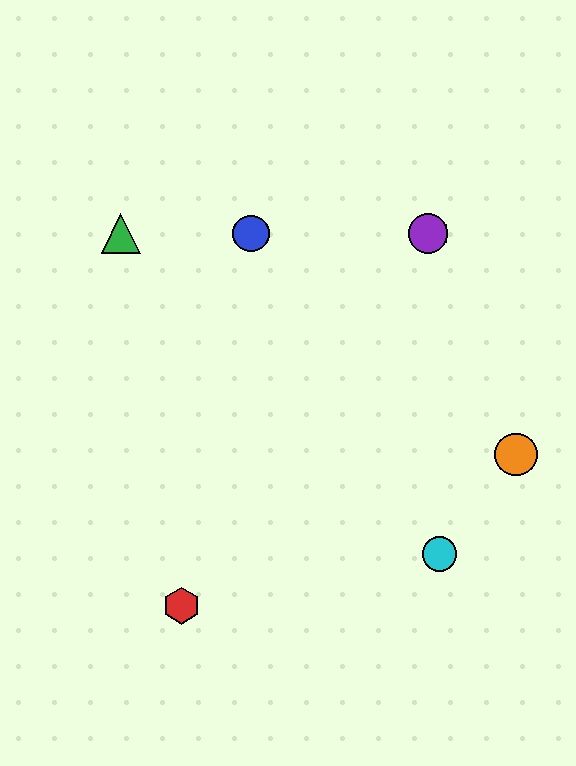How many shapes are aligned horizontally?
4 shapes (the blue circle, the green triangle, the yellow hexagon, the purple circle) are aligned horizontally.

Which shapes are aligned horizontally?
The blue circle, the green triangle, the yellow hexagon, the purple circle are aligned horizontally.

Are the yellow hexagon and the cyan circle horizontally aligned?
No, the yellow hexagon is at y≈234 and the cyan circle is at y≈554.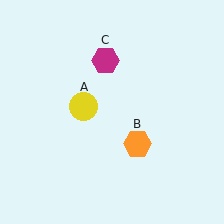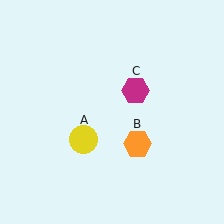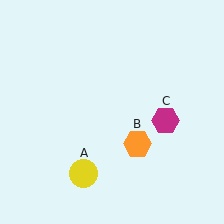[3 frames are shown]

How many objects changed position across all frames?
2 objects changed position: yellow circle (object A), magenta hexagon (object C).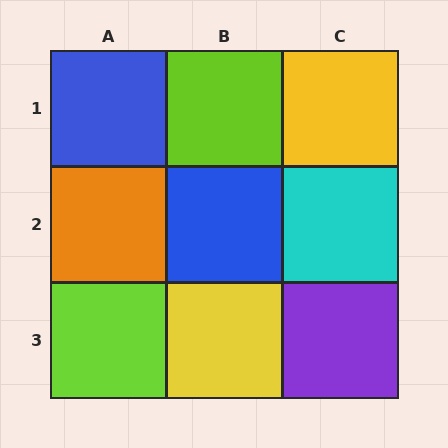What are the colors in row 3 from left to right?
Lime, yellow, purple.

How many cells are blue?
2 cells are blue.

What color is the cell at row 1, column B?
Lime.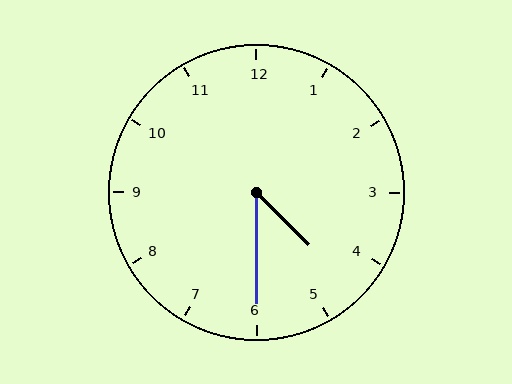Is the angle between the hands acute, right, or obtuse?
It is acute.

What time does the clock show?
4:30.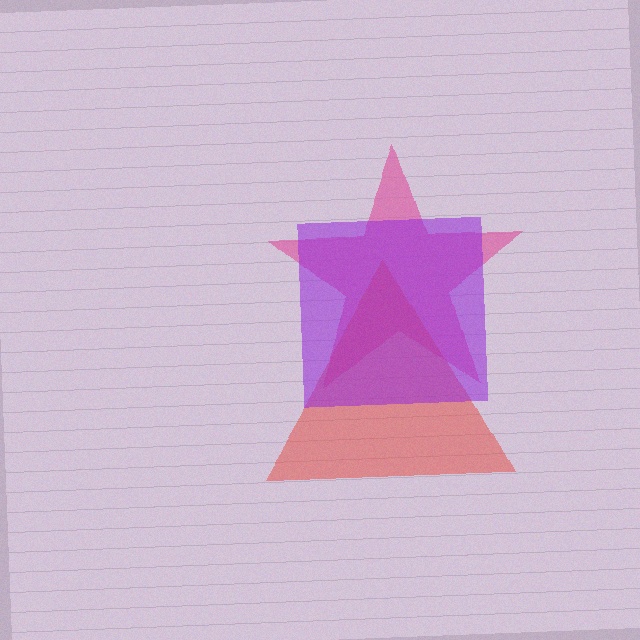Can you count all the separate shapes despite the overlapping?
Yes, there are 3 separate shapes.